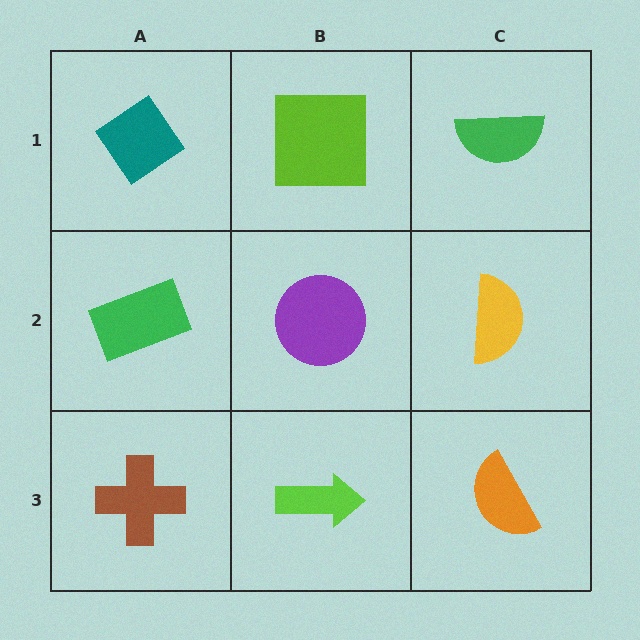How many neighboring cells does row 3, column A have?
2.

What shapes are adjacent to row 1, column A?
A green rectangle (row 2, column A), a lime square (row 1, column B).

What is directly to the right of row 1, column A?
A lime square.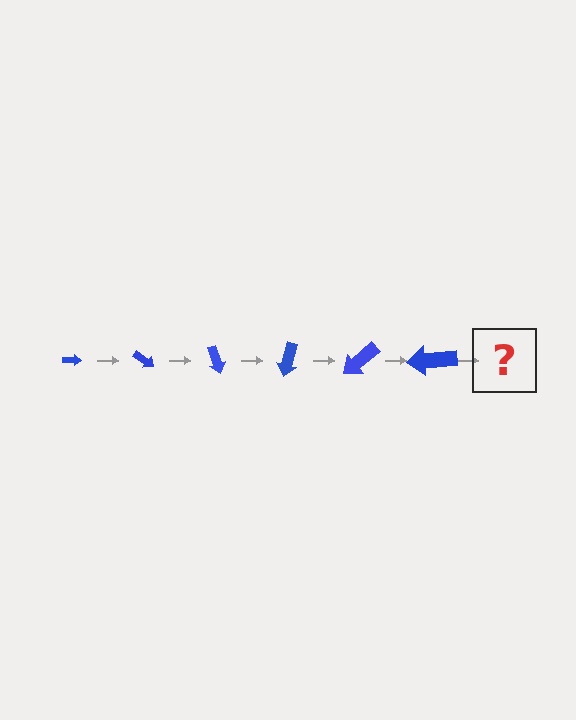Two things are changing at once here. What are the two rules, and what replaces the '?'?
The two rules are that the arrow grows larger each step and it rotates 35 degrees each step. The '?' should be an arrow, larger than the previous one and rotated 210 degrees from the start.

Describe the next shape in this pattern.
It should be an arrow, larger than the previous one and rotated 210 degrees from the start.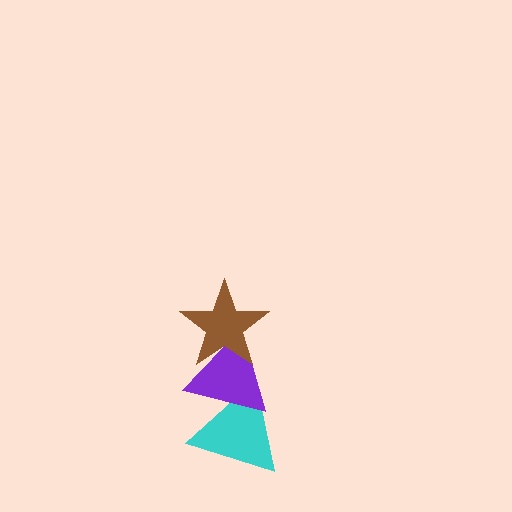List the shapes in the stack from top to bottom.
From top to bottom: the brown star, the purple triangle, the cyan triangle.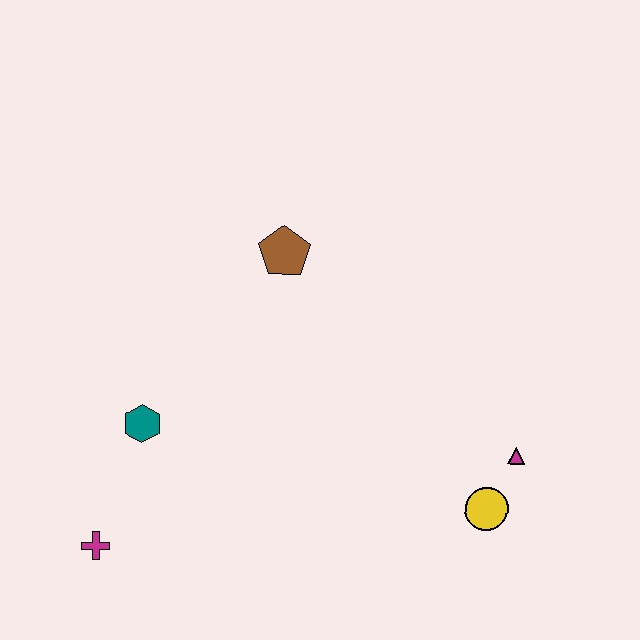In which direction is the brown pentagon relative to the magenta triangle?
The brown pentagon is to the left of the magenta triangle.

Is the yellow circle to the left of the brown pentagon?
No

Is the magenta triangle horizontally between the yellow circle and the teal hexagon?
No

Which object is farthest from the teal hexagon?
The magenta triangle is farthest from the teal hexagon.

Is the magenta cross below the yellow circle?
Yes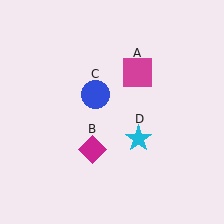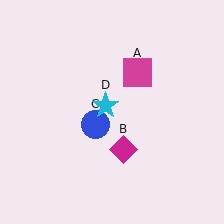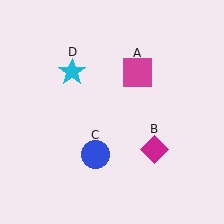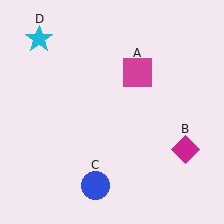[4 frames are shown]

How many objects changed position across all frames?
3 objects changed position: magenta diamond (object B), blue circle (object C), cyan star (object D).